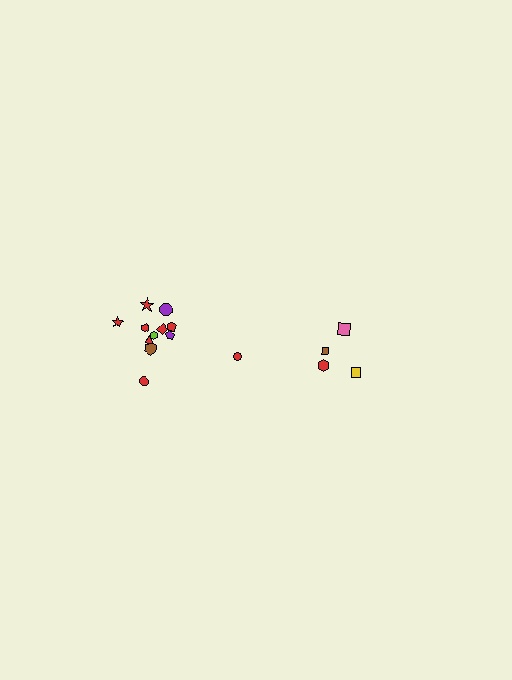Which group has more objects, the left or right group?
The left group.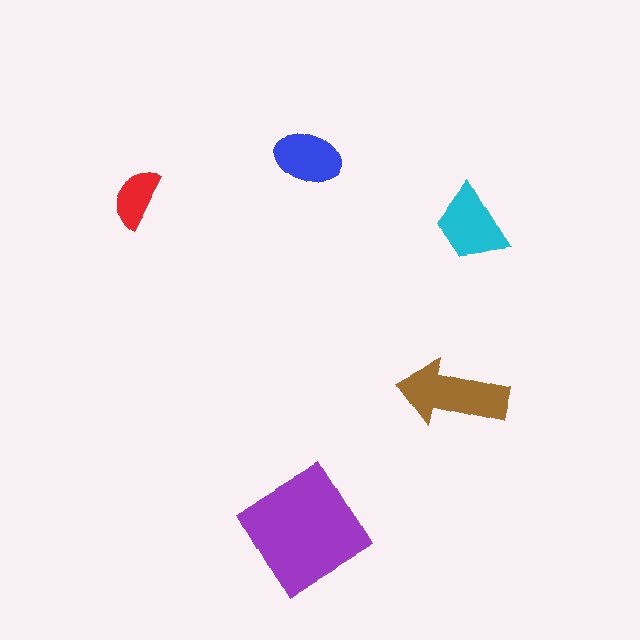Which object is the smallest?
The red semicircle.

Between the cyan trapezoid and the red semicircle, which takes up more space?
The cyan trapezoid.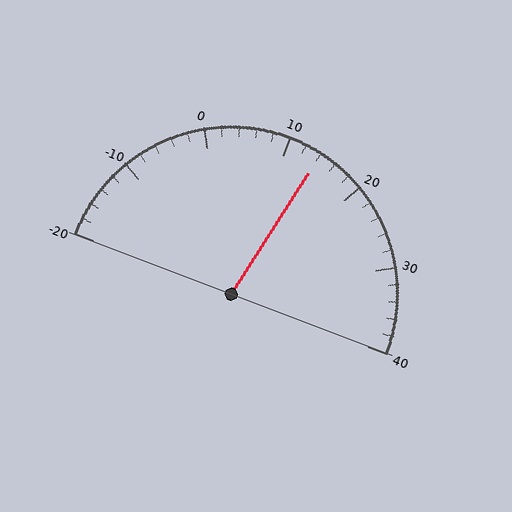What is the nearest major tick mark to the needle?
The nearest major tick mark is 10.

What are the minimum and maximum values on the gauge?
The gauge ranges from -20 to 40.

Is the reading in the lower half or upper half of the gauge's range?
The reading is in the upper half of the range (-20 to 40).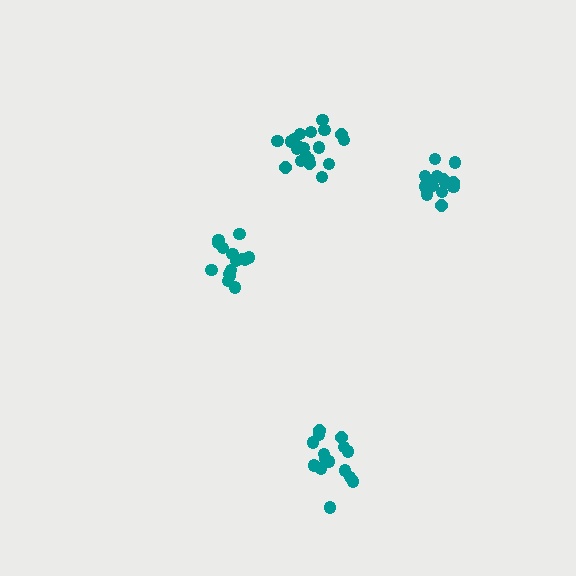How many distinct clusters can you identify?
There are 4 distinct clusters.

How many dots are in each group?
Group 1: 15 dots, Group 2: 15 dots, Group 3: 15 dots, Group 4: 20 dots (65 total).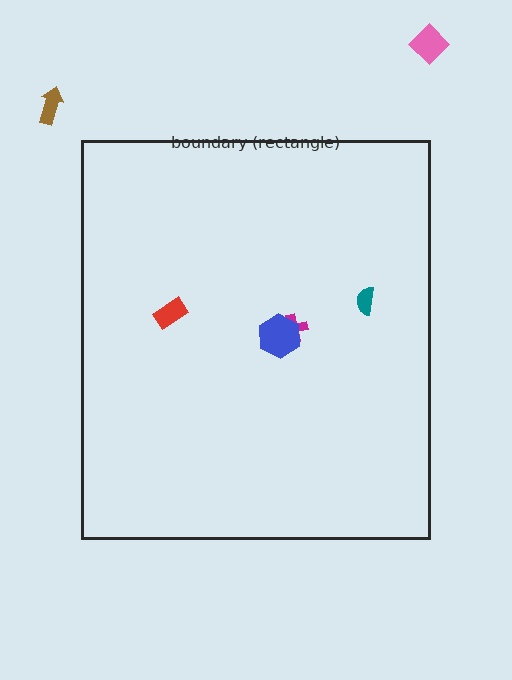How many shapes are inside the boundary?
4 inside, 2 outside.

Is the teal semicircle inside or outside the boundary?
Inside.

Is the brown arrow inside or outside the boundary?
Outside.